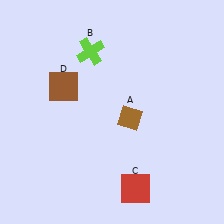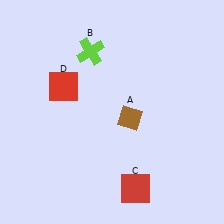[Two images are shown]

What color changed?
The square (D) changed from brown in Image 1 to red in Image 2.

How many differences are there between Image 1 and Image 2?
There is 1 difference between the two images.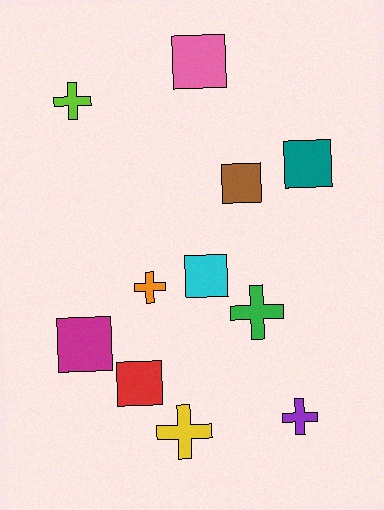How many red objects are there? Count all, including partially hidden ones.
There is 1 red object.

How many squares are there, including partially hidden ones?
There are 6 squares.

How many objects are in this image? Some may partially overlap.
There are 11 objects.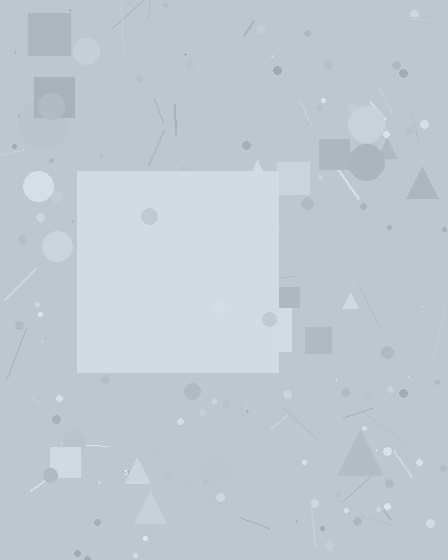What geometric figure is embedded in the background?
A square is embedded in the background.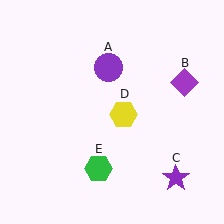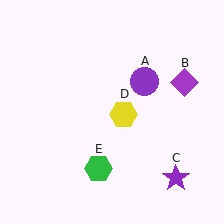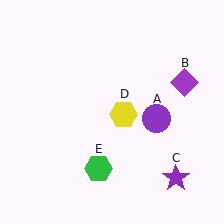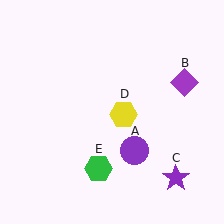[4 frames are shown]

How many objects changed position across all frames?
1 object changed position: purple circle (object A).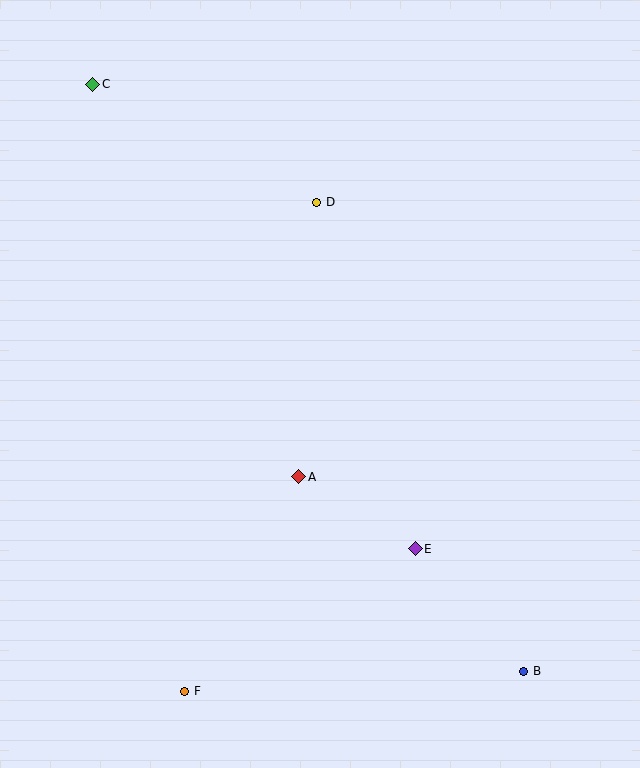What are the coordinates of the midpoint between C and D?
The midpoint between C and D is at (205, 143).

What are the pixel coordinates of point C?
Point C is at (93, 84).